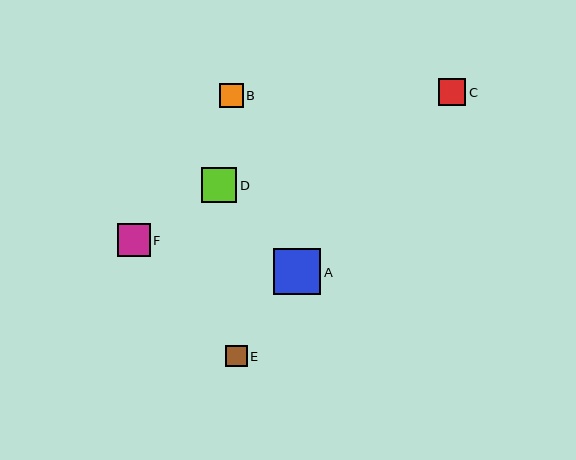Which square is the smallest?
Square E is the smallest with a size of approximately 21 pixels.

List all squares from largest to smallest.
From largest to smallest: A, D, F, C, B, E.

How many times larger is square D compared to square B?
Square D is approximately 1.5 times the size of square B.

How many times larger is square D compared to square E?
Square D is approximately 1.7 times the size of square E.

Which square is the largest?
Square A is the largest with a size of approximately 47 pixels.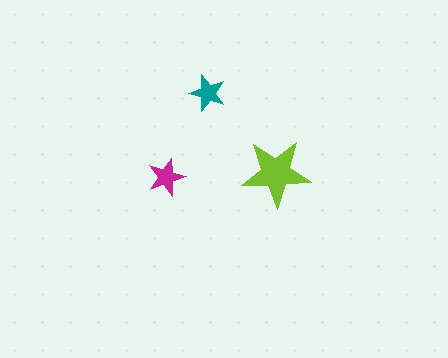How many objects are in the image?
There are 3 objects in the image.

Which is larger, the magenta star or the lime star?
The lime one.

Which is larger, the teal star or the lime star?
The lime one.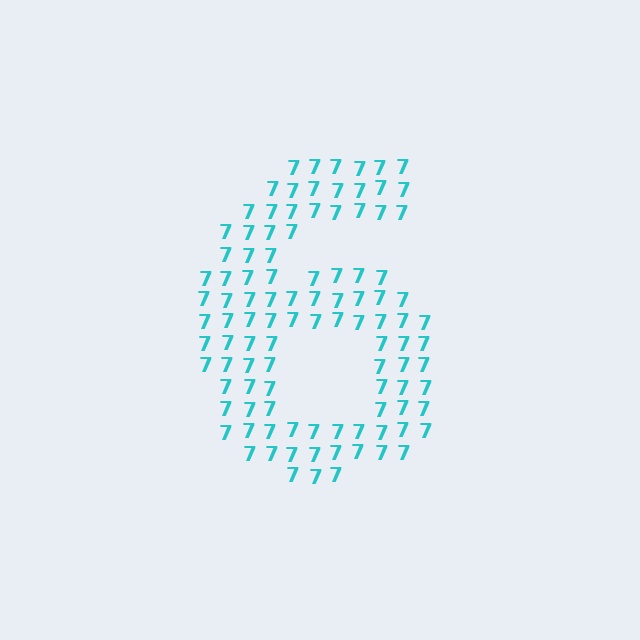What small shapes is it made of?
It is made of small digit 7's.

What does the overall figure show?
The overall figure shows the digit 6.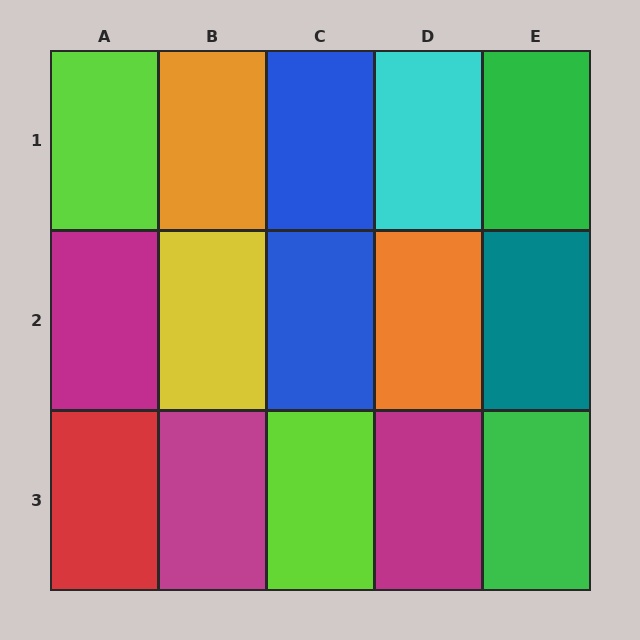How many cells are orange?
2 cells are orange.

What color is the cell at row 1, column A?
Lime.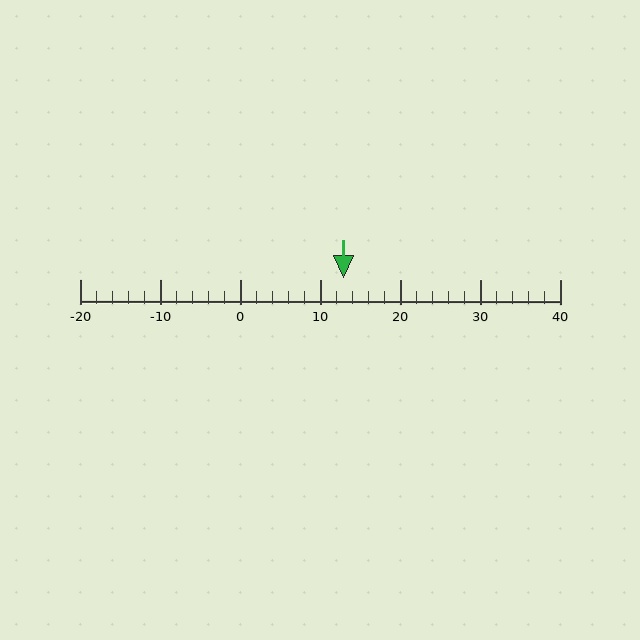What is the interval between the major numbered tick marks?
The major tick marks are spaced 10 units apart.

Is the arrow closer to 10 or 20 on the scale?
The arrow is closer to 10.